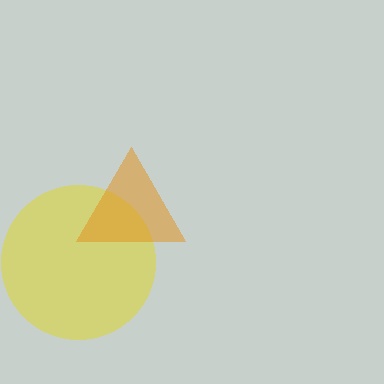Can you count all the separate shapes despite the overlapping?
Yes, there are 2 separate shapes.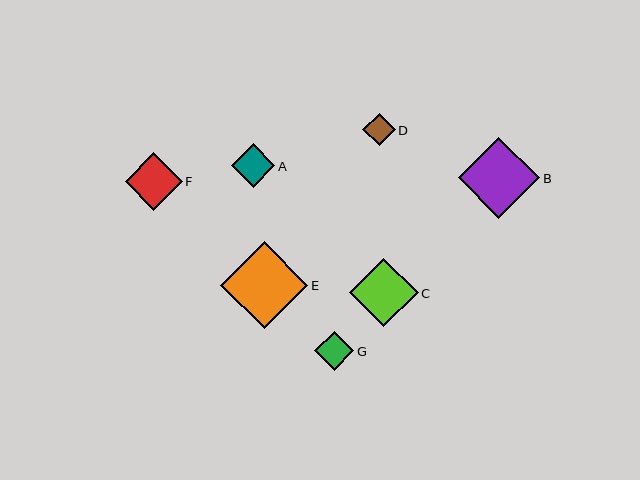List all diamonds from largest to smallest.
From largest to smallest: E, B, C, F, A, G, D.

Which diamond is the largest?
Diamond E is the largest with a size of approximately 87 pixels.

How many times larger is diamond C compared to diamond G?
Diamond C is approximately 1.7 times the size of diamond G.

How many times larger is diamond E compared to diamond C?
Diamond E is approximately 1.3 times the size of diamond C.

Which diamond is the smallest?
Diamond D is the smallest with a size of approximately 32 pixels.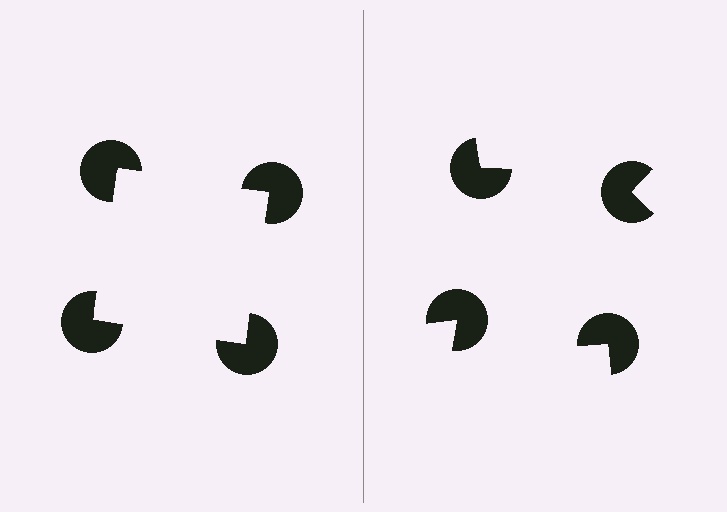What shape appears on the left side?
An illusory square.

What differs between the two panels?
The pac-man discs are positioned identically on both sides; only the wedge orientations differ. On the left they align to a square; on the right they are misaligned.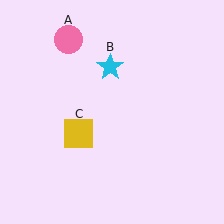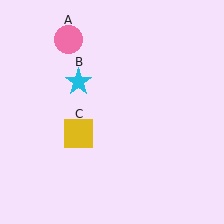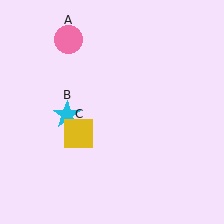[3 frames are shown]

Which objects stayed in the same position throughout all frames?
Pink circle (object A) and yellow square (object C) remained stationary.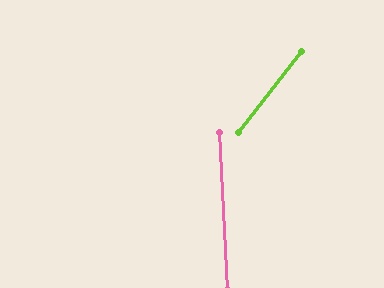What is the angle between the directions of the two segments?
Approximately 41 degrees.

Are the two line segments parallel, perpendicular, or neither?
Neither parallel nor perpendicular — they differ by about 41°.